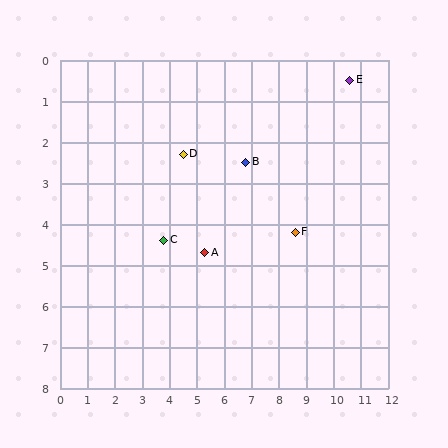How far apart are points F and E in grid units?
Points F and E are about 4.2 grid units apart.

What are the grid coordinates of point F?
Point F is at approximately (8.6, 4.2).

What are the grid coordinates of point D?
Point D is at approximately (4.5, 2.3).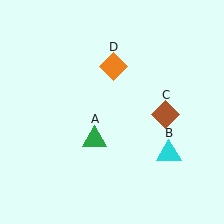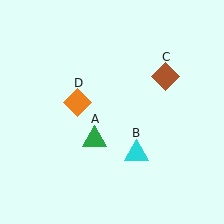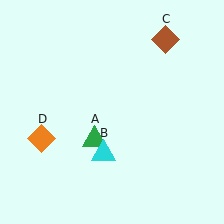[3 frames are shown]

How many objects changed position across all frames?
3 objects changed position: cyan triangle (object B), brown diamond (object C), orange diamond (object D).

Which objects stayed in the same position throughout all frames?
Green triangle (object A) remained stationary.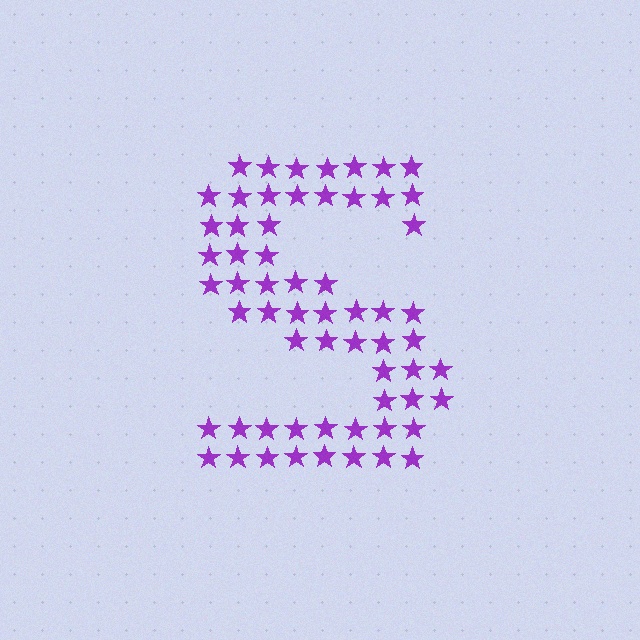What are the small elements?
The small elements are stars.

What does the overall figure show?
The overall figure shows the letter S.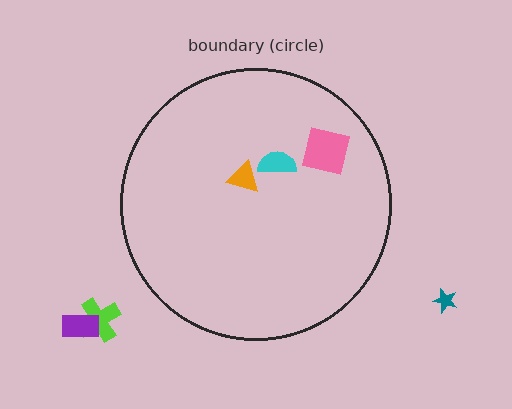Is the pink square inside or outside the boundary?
Inside.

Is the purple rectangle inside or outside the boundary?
Outside.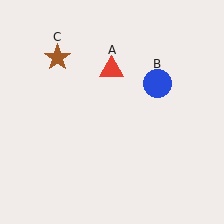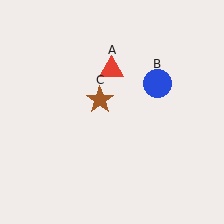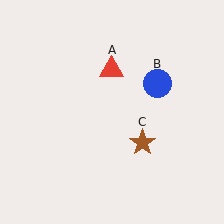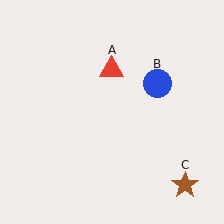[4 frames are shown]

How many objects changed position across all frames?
1 object changed position: brown star (object C).